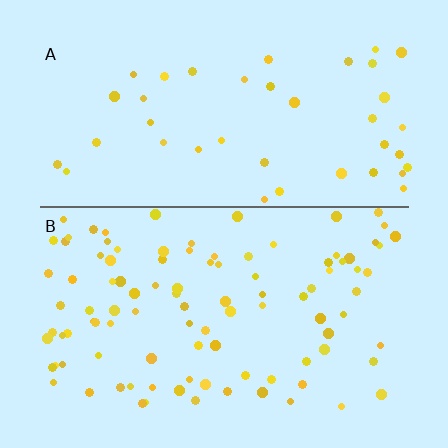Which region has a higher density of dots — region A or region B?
B (the bottom).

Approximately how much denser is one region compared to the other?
Approximately 2.4× — region B over region A.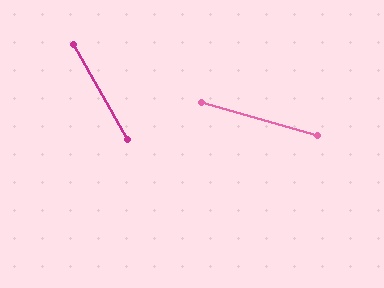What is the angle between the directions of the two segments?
Approximately 45 degrees.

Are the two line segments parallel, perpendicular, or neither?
Neither parallel nor perpendicular — they differ by about 45°.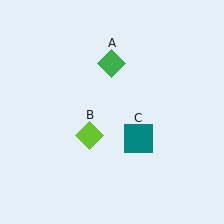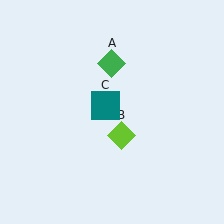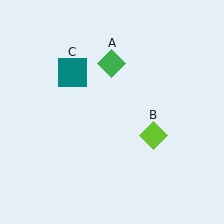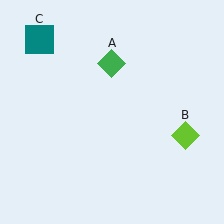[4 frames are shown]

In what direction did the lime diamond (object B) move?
The lime diamond (object B) moved right.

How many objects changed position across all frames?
2 objects changed position: lime diamond (object B), teal square (object C).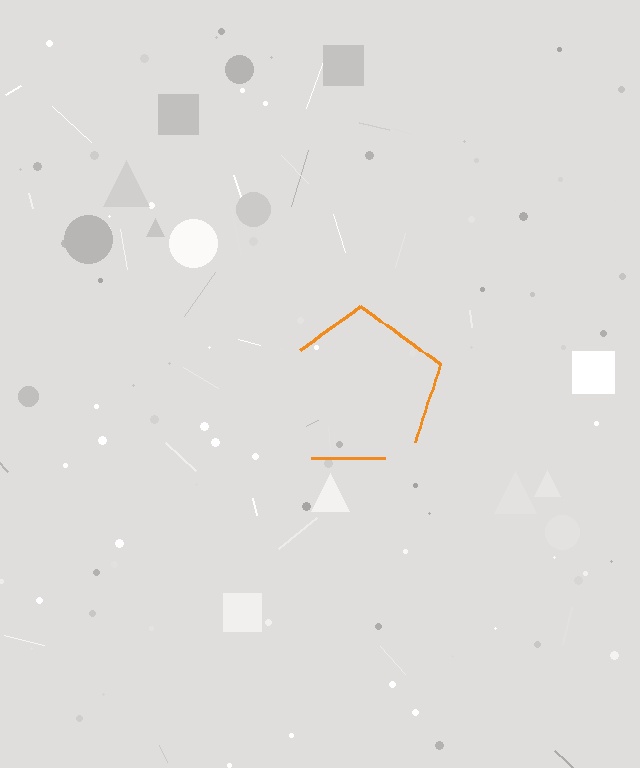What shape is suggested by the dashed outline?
The dashed outline suggests a pentagon.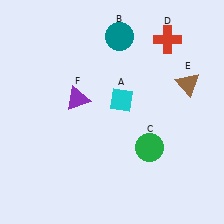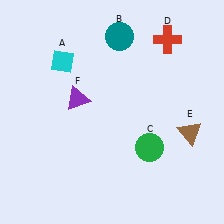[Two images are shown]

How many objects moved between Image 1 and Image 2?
2 objects moved between the two images.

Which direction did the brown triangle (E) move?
The brown triangle (E) moved down.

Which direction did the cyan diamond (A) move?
The cyan diamond (A) moved left.